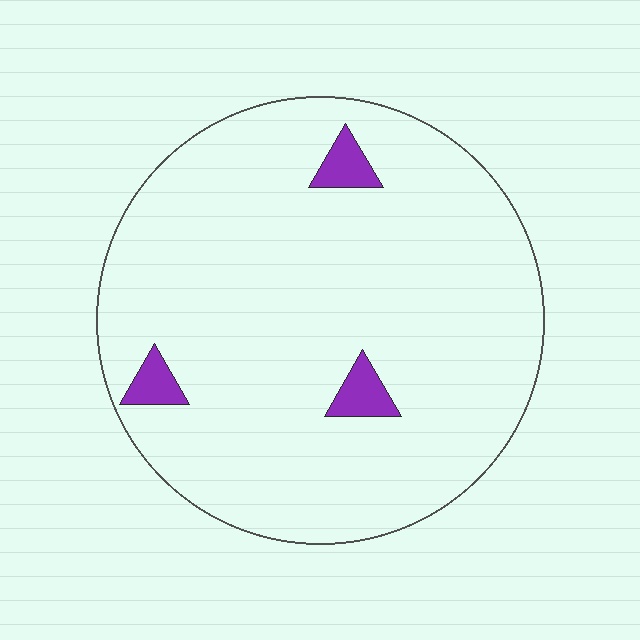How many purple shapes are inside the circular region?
3.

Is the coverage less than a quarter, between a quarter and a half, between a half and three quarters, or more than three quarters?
Less than a quarter.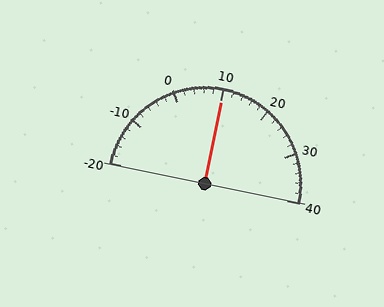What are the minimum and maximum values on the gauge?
The gauge ranges from -20 to 40.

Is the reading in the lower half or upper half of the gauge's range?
The reading is in the upper half of the range (-20 to 40).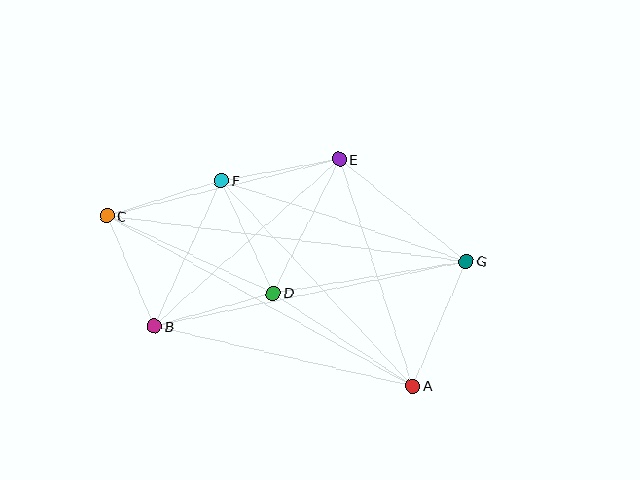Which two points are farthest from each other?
Points C and G are farthest from each other.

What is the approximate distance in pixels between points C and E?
The distance between C and E is approximately 239 pixels.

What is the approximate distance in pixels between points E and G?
The distance between E and G is approximately 163 pixels.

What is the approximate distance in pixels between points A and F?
The distance between A and F is approximately 280 pixels.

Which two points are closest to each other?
Points C and F are closest to each other.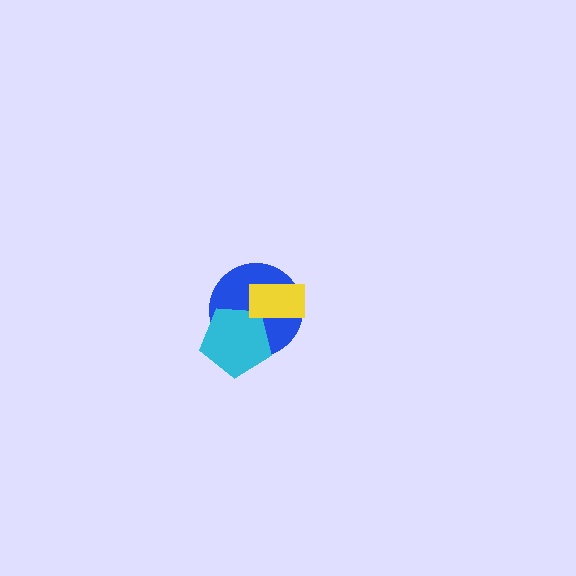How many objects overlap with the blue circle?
2 objects overlap with the blue circle.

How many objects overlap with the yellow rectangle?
2 objects overlap with the yellow rectangle.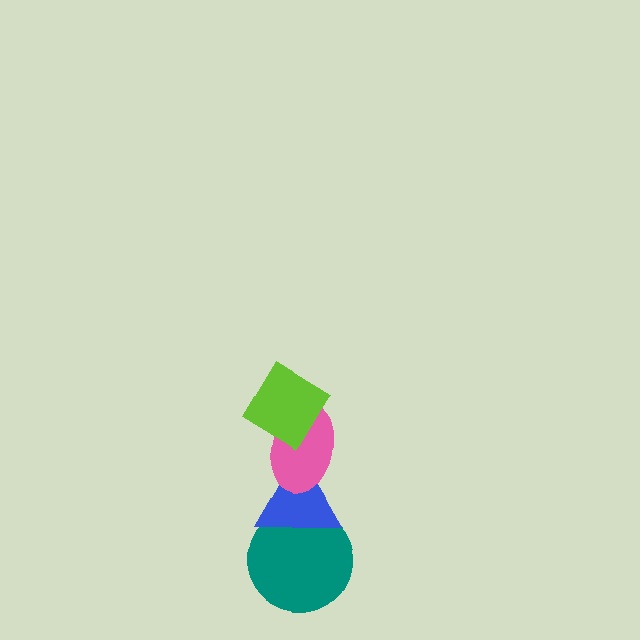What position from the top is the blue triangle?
The blue triangle is 3rd from the top.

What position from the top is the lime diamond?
The lime diamond is 1st from the top.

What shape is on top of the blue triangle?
The pink ellipse is on top of the blue triangle.